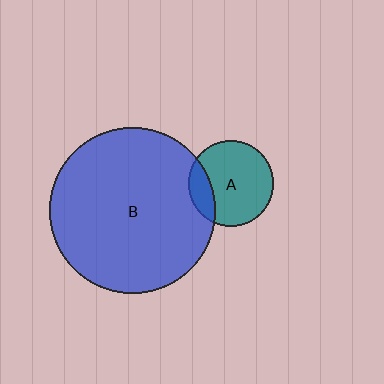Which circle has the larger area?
Circle B (blue).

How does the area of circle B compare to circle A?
Approximately 3.8 times.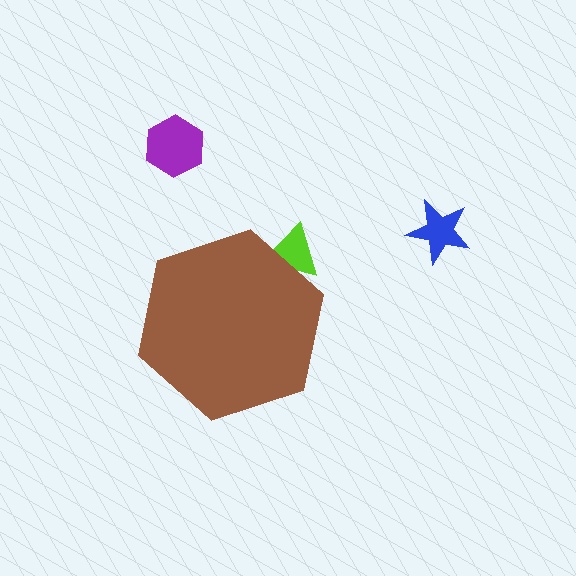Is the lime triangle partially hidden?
Yes, the lime triangle is partially hidden behind the brown hexagon.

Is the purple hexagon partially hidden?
No, the purple hexagon is fully visible.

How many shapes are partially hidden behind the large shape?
1 shape is partially hidden.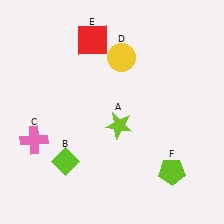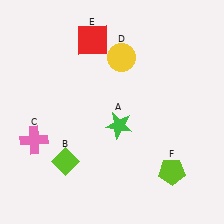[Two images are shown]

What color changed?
The star (A) changed from lime in Image 1 to green in Image 2.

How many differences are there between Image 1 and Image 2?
There is 1 difference between the two images.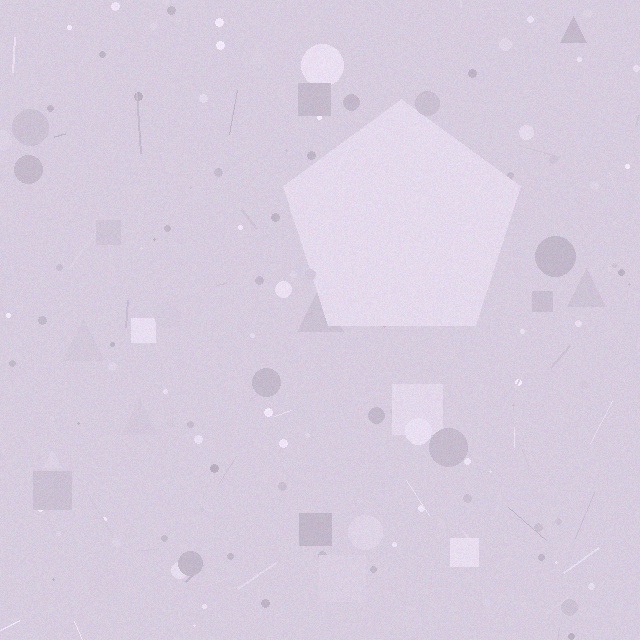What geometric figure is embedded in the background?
A pentagon is embedded in the background.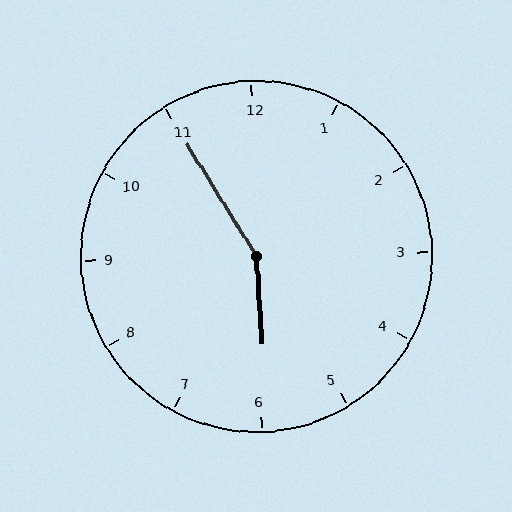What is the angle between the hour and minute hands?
Approximately 152 degrees.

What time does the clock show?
5:55.